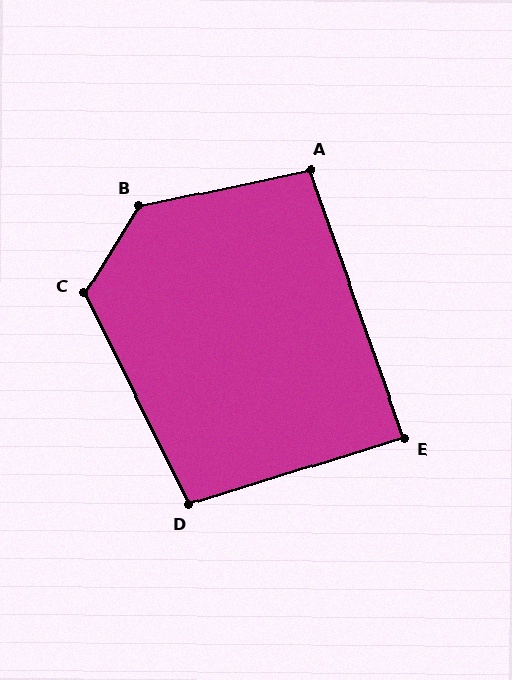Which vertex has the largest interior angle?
B, at approximately 134 degrees.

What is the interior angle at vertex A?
Approximately 98 degrees (obtuse).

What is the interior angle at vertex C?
Approximately 122 degrees (obtuse).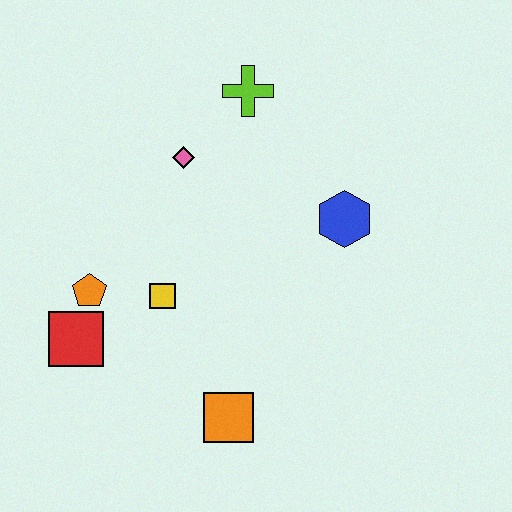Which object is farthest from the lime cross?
The orange square is farthest from the lime cross.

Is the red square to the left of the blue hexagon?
Yes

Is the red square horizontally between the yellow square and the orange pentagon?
No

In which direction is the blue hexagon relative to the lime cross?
The blue hexagon is below the lime cross.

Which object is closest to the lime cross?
The pink diamond is closest to the lime cross.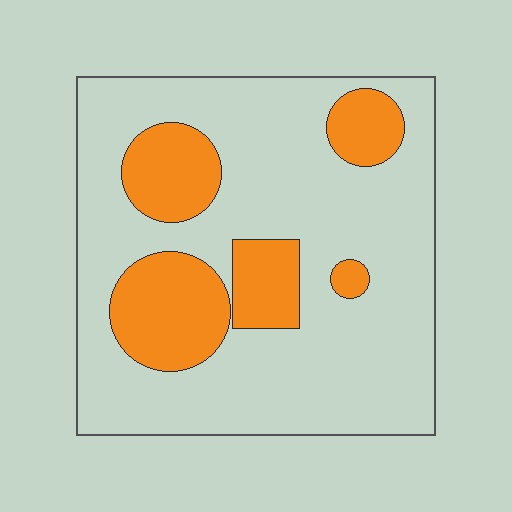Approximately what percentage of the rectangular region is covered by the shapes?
Approximately 25%.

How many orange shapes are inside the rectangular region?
5.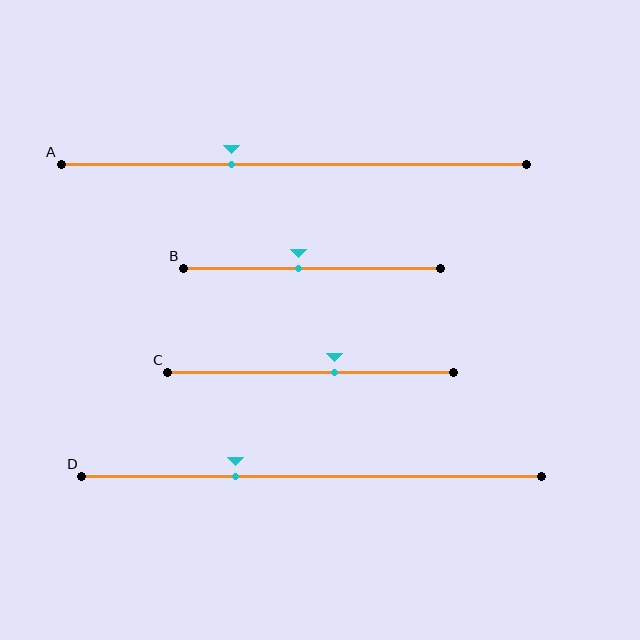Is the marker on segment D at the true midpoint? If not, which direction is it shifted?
No, the marker on segment D is shifted to the left by about 16% of the segment length.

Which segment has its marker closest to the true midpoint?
Segment B has its marker closest to the true midpoint.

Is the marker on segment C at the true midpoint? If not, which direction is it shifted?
No, the marker on segment C is shifted to the right by about 8% of the segment length.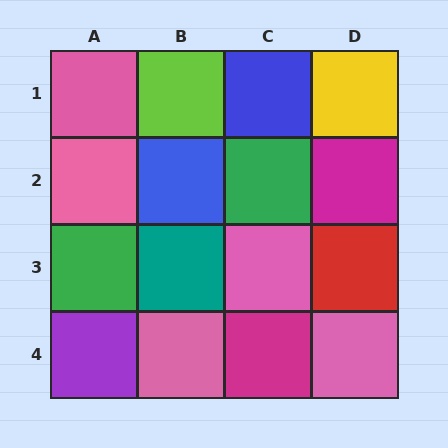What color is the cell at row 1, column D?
Yellow.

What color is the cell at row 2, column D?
Magenta.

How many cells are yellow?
1 cell is yellow.